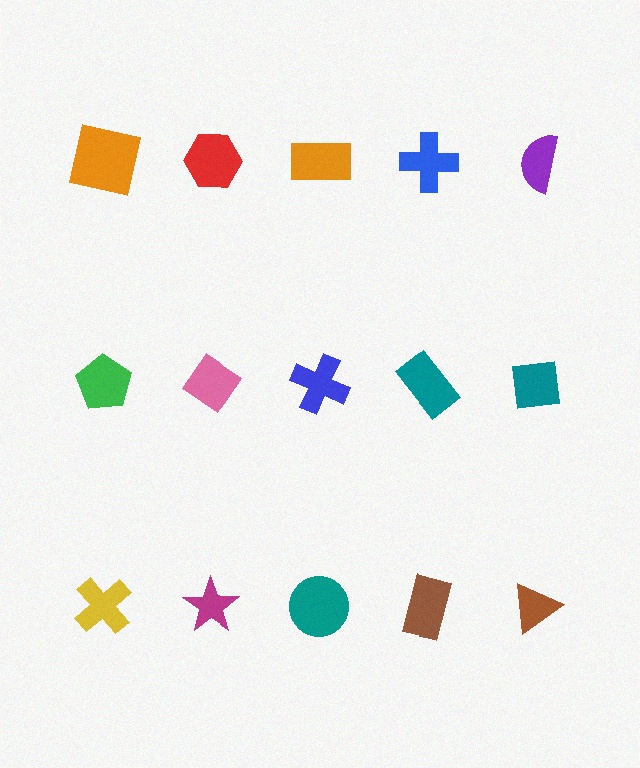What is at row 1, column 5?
A purple semicircle.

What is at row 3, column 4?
A brown rectangle.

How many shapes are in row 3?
5 shapes.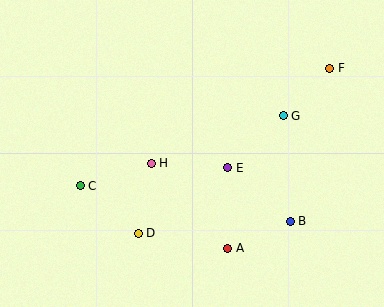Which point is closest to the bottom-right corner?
Point B is closest to the bottom-right corner.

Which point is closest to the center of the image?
Point E at (228, 168) is closest to the center.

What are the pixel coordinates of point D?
Point D is at (138, 233).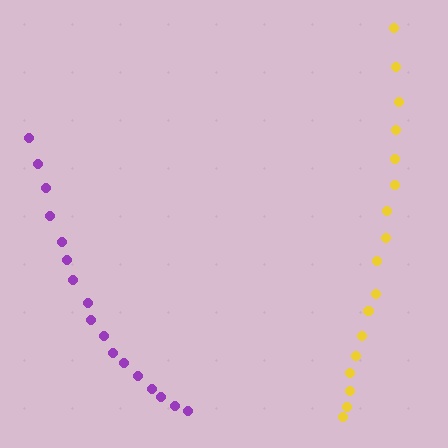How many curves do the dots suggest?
There are 2 distinct paths.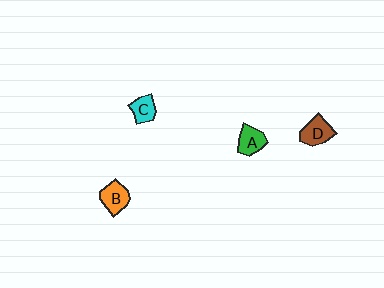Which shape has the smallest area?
Shape C (cyan).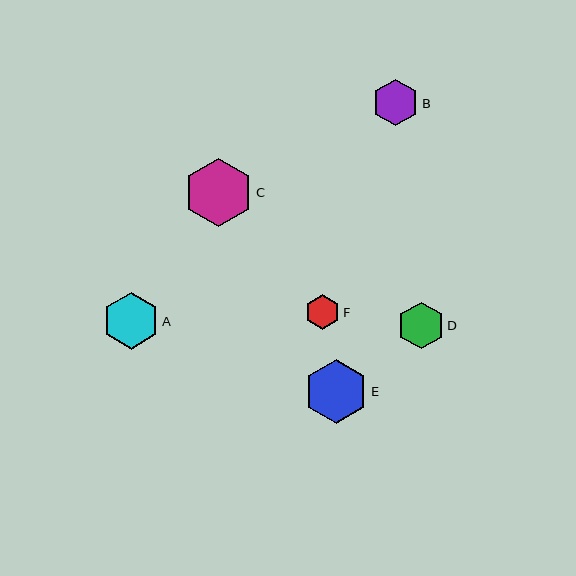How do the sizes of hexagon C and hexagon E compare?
Hexagon C and hexagon E are approximately the same size.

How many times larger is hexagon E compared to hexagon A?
Hexagon E is approximately 1.1 times the size of hexagon A.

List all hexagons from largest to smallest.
From largest to smallest: C, E, A, B, D, F.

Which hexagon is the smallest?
Hexagon F is the smallest with a size of approximately 35 pixels.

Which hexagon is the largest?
Hexagon C is the largest with a size of approximately 69 pixels.